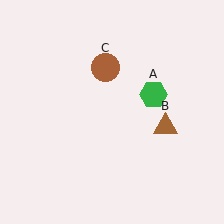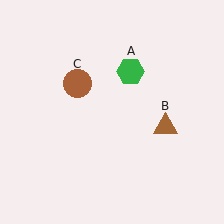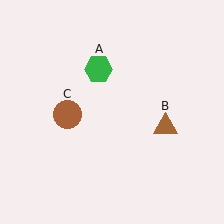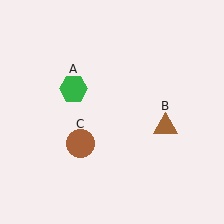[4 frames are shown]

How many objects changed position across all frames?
2 objects changed position: green hexagon (object A), brown circle (object C).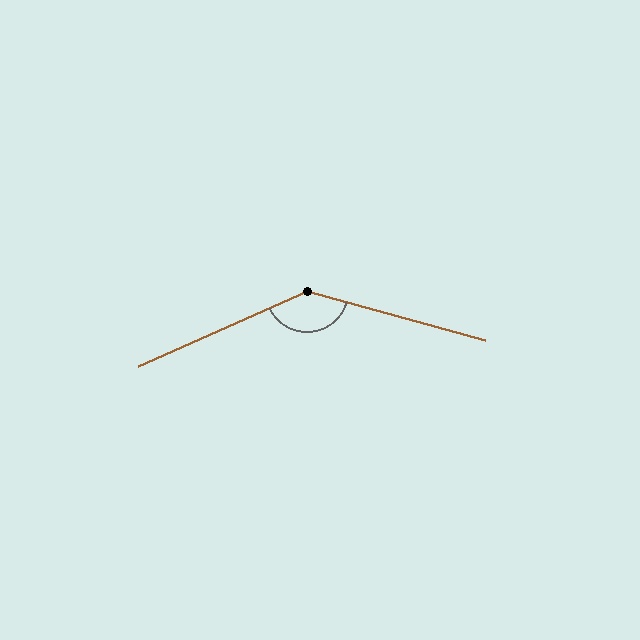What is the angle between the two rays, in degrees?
Approximately 140 degrees.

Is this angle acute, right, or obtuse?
It is obtuse.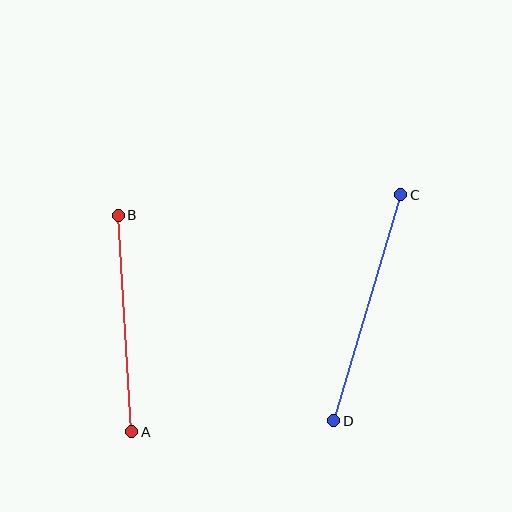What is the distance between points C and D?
The distance is approximately 235 pixels.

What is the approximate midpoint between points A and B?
The midpoint is at approximately (125, 323) pixels.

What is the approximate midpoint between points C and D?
The midpoint is at approximately (367, 308) pixels.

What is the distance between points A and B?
The distance is approximately 217 pixels.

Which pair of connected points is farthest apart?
Points C and D are farthest apart.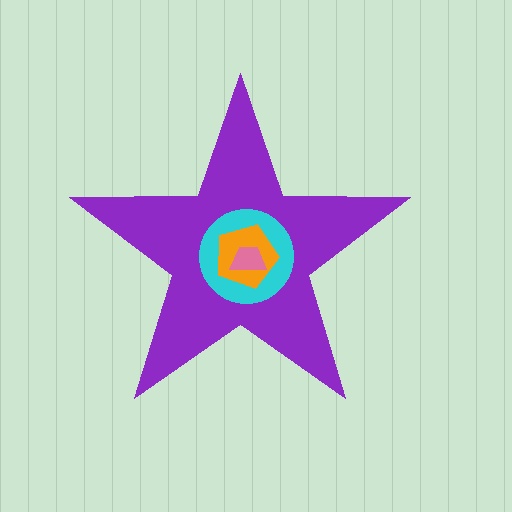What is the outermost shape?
The purple star.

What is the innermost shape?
The pink trapezoid.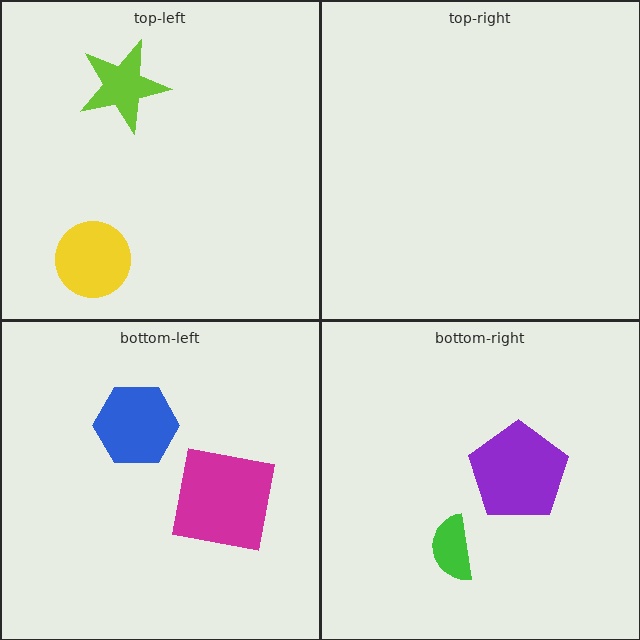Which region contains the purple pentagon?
The bottom-right region.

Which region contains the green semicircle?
The bottom-right region.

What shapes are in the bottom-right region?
The green semicircle, the purple pentagon.